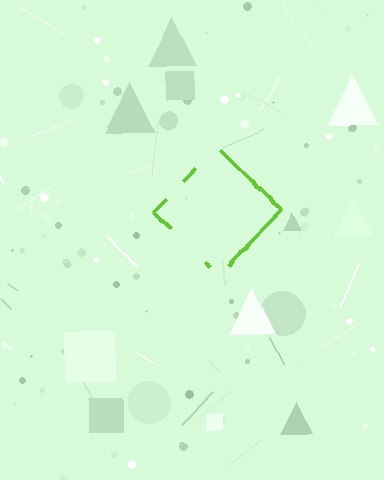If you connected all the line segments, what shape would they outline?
They would outline a diamond.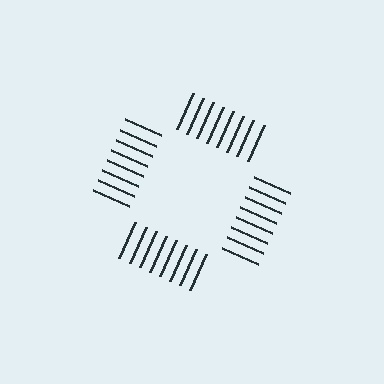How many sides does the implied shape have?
4 sides — the line-ends trace a square.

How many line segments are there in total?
32 — 8 along each of the 4 edges.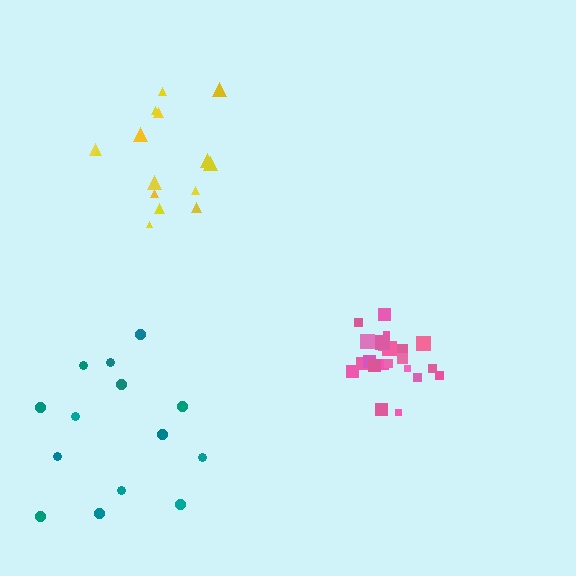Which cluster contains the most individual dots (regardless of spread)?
Pink (23).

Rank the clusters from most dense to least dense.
pink, yellow, teal.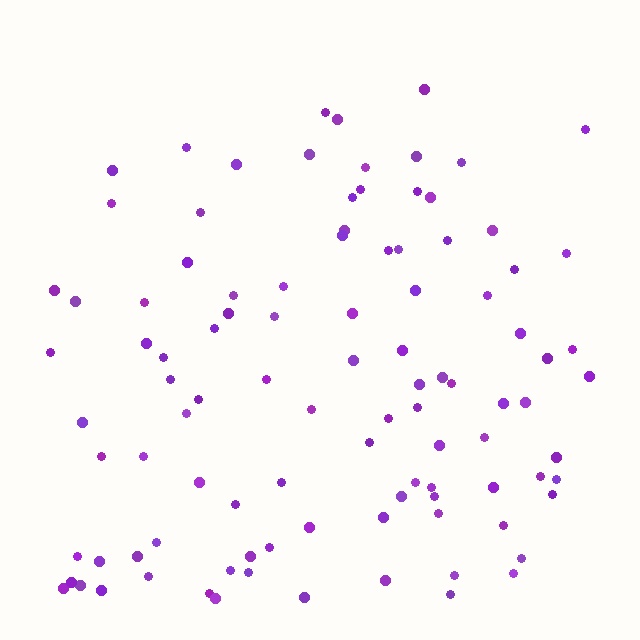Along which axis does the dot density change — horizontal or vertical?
Vertical.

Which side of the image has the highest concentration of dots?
The bottom.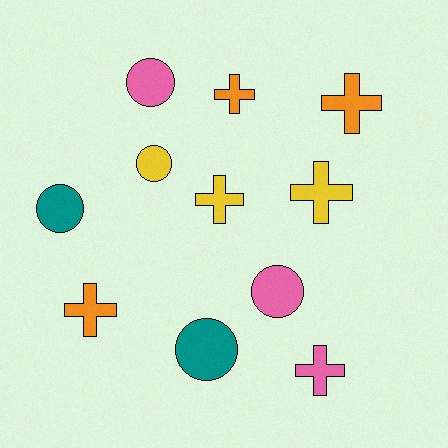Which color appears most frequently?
Orange, with 3 objects.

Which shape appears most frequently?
Cross, with 6 objects.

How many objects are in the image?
There are 11 objects.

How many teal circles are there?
There are 2 teal circles.